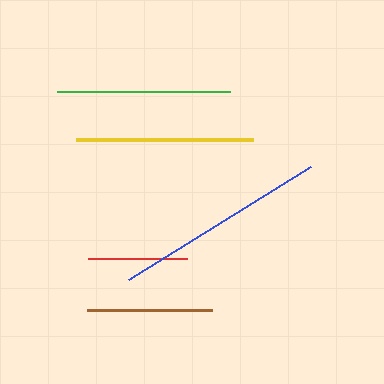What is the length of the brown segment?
The brown segment is approximately 125 pixels long.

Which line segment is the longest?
The blue line is the longest at approximately 214 pixels.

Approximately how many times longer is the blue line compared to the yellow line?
The blue line is approximately 1.2 times the length of the yellow line.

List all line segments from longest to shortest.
From longest to shortest: blue, yellow, green, brown, red.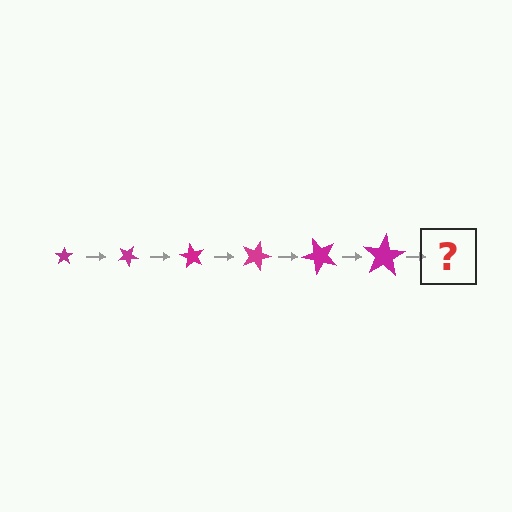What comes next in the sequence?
The next element should be a star, larger than the previous one and rotated 180 degrees from the start.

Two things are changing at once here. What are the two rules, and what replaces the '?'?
The two rules are that the star grows larger each step and it rotates 30 degrees each step. The '?' should be a star, larger than the previous one and rotated 180 degrees from the start.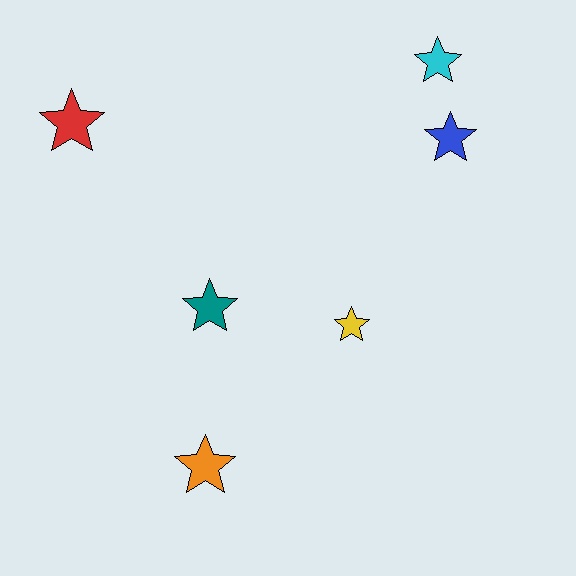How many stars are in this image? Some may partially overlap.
There are 6 stars.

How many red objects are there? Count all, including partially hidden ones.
There is 1 red object.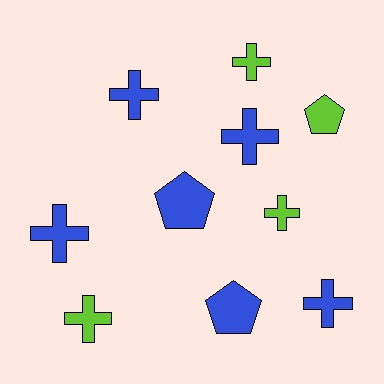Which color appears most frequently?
Blue, with 6 objects.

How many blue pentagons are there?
There are 2 blue pentagons.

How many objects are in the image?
There are 10 objects.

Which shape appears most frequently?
Cross, with 7 objects.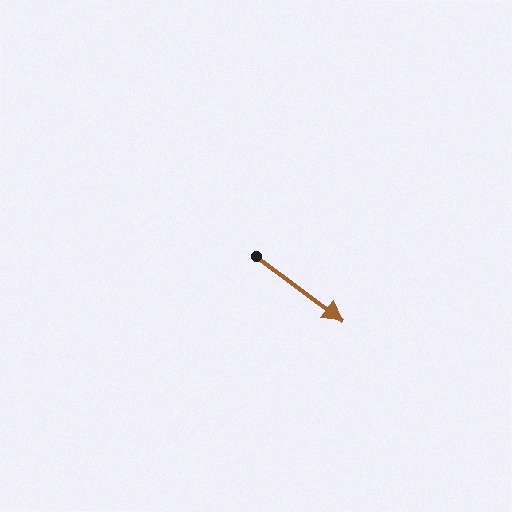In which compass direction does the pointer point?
Southeast.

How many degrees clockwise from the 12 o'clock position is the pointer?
Approximately 127 degrees.